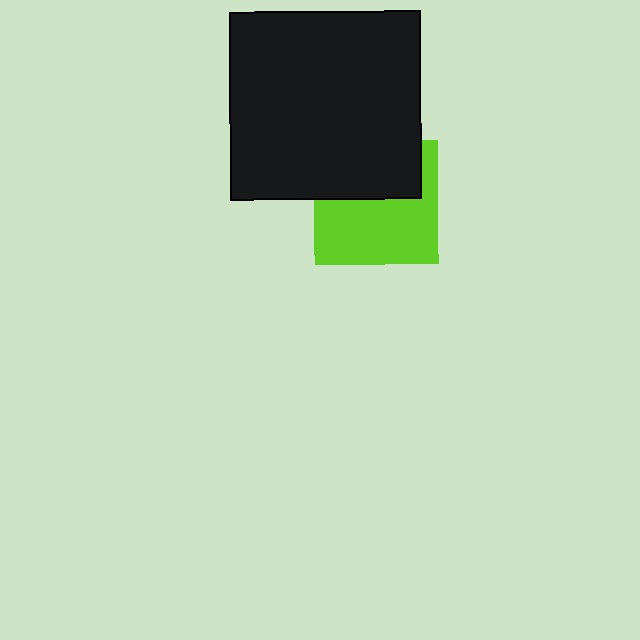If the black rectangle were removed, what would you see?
You would see the complete lime square.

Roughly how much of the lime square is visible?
About half of it is visible (roughly 59%).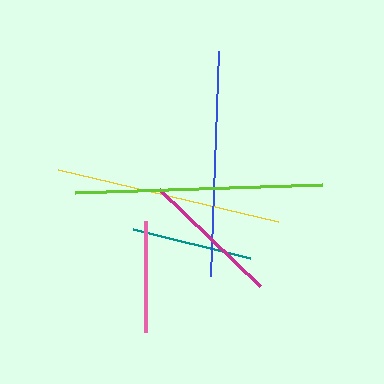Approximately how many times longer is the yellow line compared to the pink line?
The yellow line is approximately 2.0 times the length of the pink line.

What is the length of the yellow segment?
The yellow segment is approximately 226 pixels long.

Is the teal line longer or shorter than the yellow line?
The yellow line is longer than the teal line.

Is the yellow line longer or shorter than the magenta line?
The yellow line is longer than the magenta line.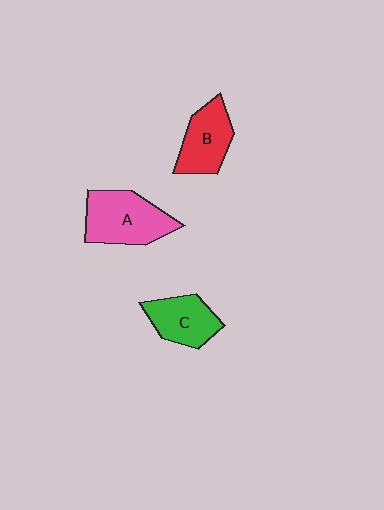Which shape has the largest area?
Shape A (pink).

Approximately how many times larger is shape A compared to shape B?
Approximately 1.3 times.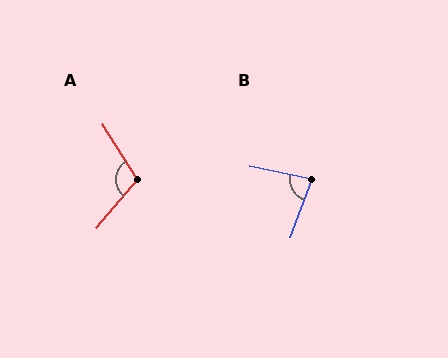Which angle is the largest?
A, at approximately 108 degrees.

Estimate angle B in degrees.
Approximately 82 degrees.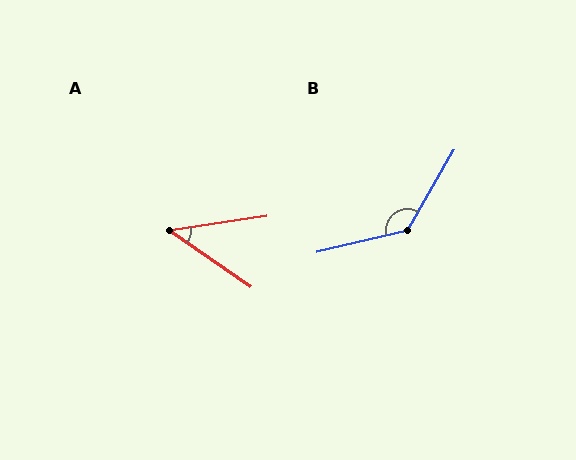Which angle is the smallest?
A, at approximately 43 degrees.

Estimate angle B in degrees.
Approximately 133 degrees.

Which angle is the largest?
B, at approximately 133 degrees.